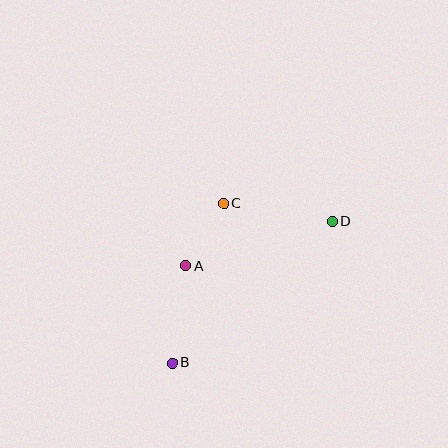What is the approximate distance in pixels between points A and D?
The distance between A and D is approximately 153 pixels.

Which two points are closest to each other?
Points A and C are closest to each other.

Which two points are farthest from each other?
Points B and D are farthest from each other.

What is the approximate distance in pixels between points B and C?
The distance between B and C is approximately 168 pixels.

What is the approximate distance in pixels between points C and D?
The distance between C and D is approximately 110 pixels.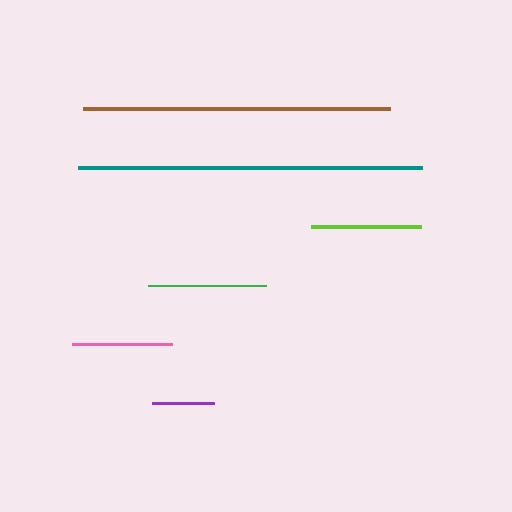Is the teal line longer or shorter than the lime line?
The teal line is longer than the lime line.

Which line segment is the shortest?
The purple line is the shortest at approximately 62 pixels.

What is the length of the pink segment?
The pink segment is approximately 100 pixels long.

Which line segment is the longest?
The teal line is the longest at approximately 344 pixels.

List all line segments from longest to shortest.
From longest to shortest: teal, brown, green, lime, pink, purple.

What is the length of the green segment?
The green segment is approximately 118 pixels long.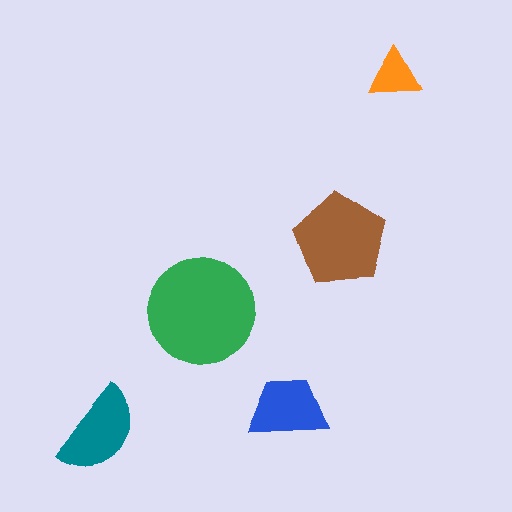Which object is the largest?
The green circle.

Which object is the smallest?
The orange triangle.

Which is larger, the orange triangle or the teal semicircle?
The teal semicircle.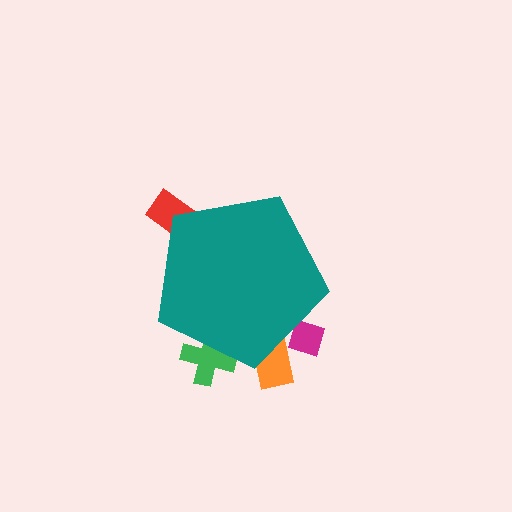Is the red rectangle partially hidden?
Yes, the red rectangle is partially hidden behind the teal pentagon.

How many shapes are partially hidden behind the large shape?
4 shapes are partially hidden.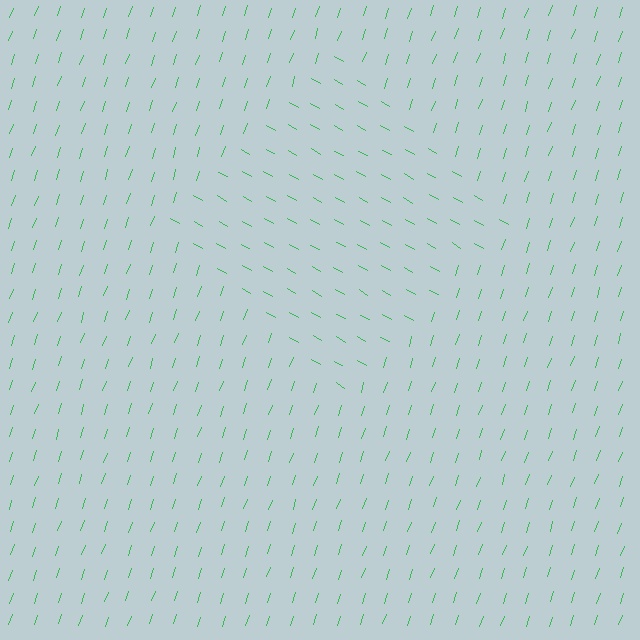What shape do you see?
I see a diamond.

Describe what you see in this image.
The image is filled with small green line segments. A diamond region in the image has lines oriented differently from the surrounding lines, creating a visible texture boundary.